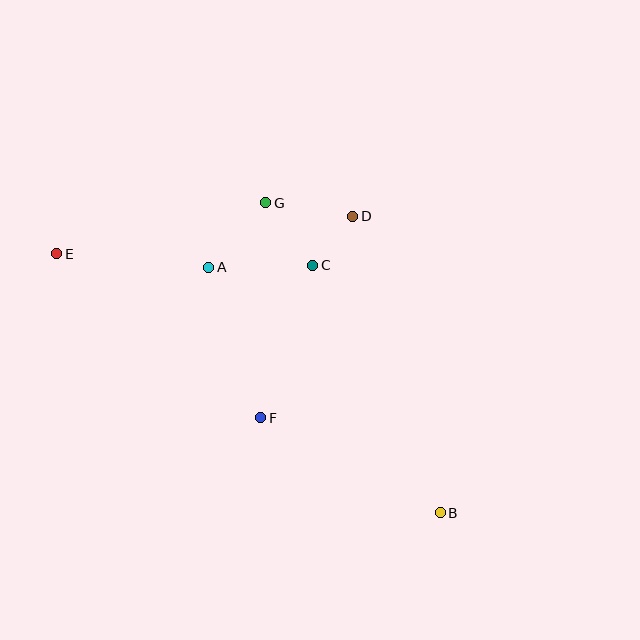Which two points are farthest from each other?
Points B and E are farthest from each other.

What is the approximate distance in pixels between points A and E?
The distance between A and E is approximately 153 pixels.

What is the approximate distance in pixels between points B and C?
The distance between B and C is approximately 279 pixels.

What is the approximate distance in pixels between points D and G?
The distance between D and G is approximately 88 pixels.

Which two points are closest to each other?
Points C and D are closest to each other.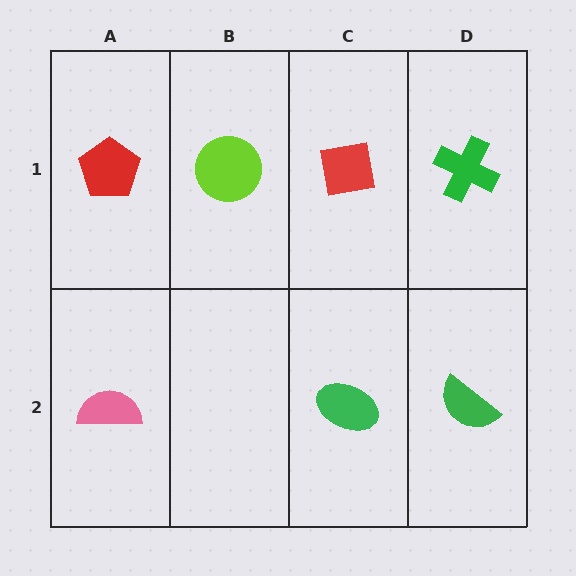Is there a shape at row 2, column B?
No, that cell is empty.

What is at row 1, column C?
A red square.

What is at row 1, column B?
A lime circle.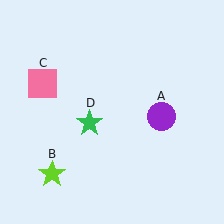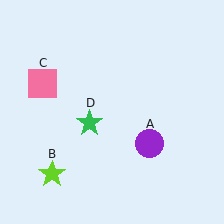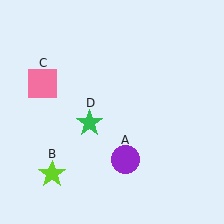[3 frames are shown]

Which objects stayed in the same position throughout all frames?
Lime star (object B) and pink square (object C) and green star (object D) remained stationary.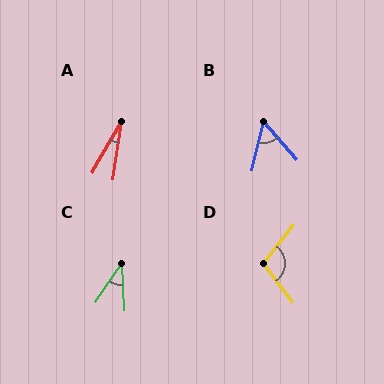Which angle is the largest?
D, at approximately 105 degrees.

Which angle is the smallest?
A, at approximately 22 degrees.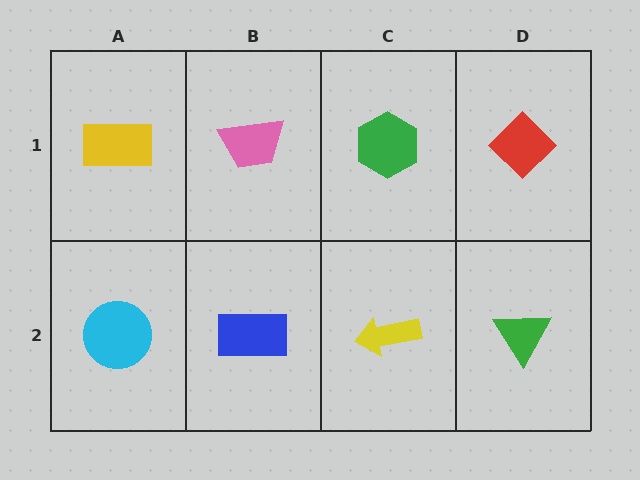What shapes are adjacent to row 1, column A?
A cyan circle (row 2, column A), a pink trapezoid (row 1, column B).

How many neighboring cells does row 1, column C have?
3.